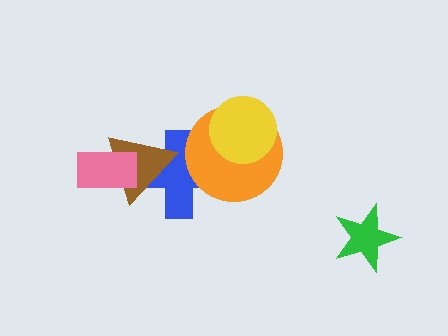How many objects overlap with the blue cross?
2 objects overlap with the blue cross.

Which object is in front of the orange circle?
The yellow circle is in front of the orange circle.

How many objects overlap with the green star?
0 objects overlap with the green star.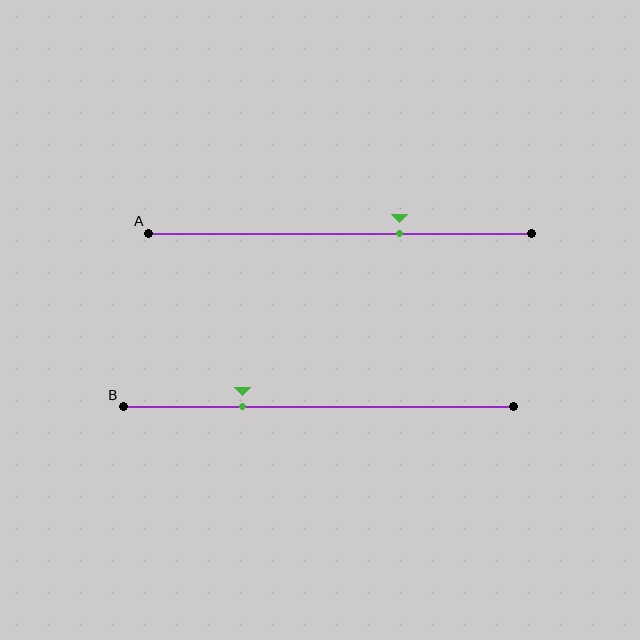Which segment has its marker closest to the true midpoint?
Segment A has its marker closest to the true midpoint.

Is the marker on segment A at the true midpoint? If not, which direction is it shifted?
No, the marker on segment A is shifted to the right by about 15% of the segment length.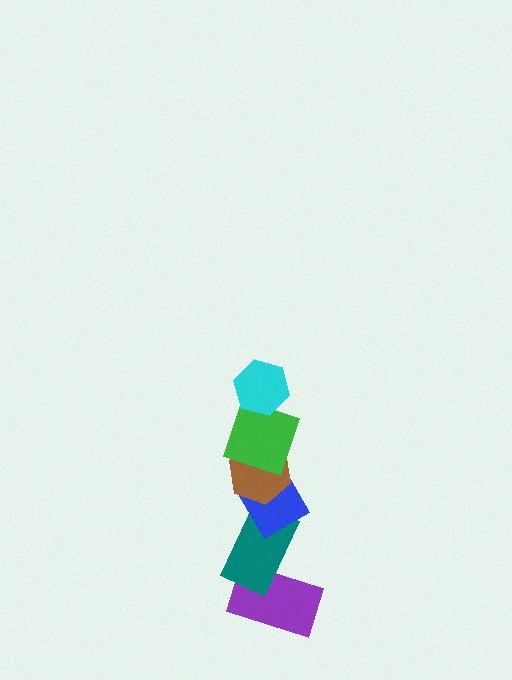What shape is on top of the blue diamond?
The brown hexagon is on top of the blue diamond.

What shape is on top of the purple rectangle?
The teal rectangle is on top of the purple rectangle.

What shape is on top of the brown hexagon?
The green square is on top of the brown hexagon.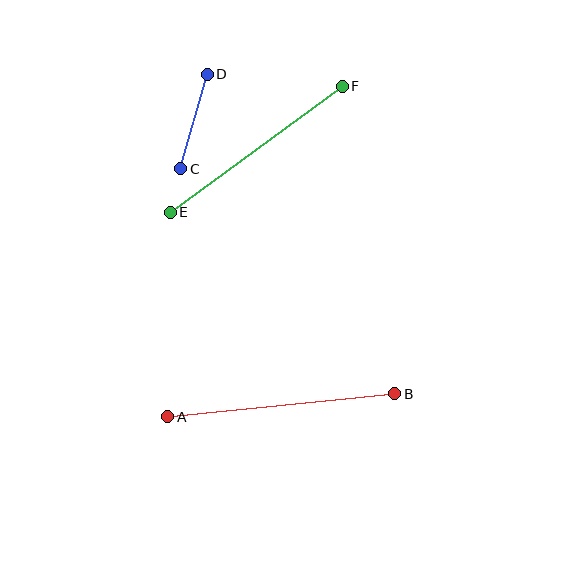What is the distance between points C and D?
The distance is approximately 98 pixels.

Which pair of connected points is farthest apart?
Points A and B are farthest apart.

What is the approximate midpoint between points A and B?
The midpoint is at approximately (281, 405) pixels.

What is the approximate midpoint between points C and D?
The midpoint is at approximately (194, 121) pixels.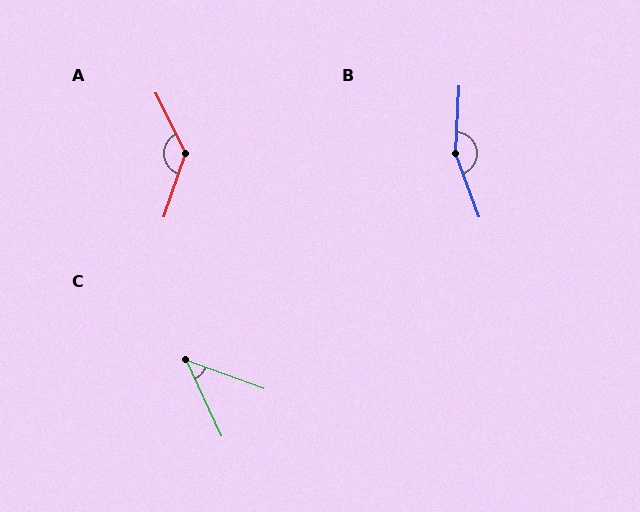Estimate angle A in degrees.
Approximately 135 degrees.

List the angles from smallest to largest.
C (45°), A (135°), B (157°).